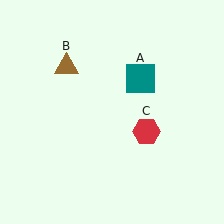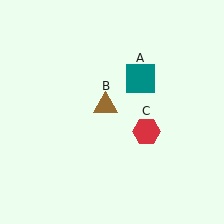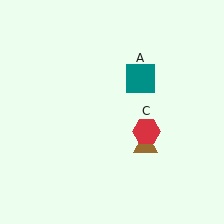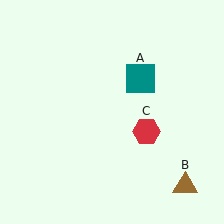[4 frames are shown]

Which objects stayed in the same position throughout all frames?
Teal square (object A) and red hexagon (object C) remained stationary.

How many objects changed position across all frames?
1 object changed position: brown triangle (object B).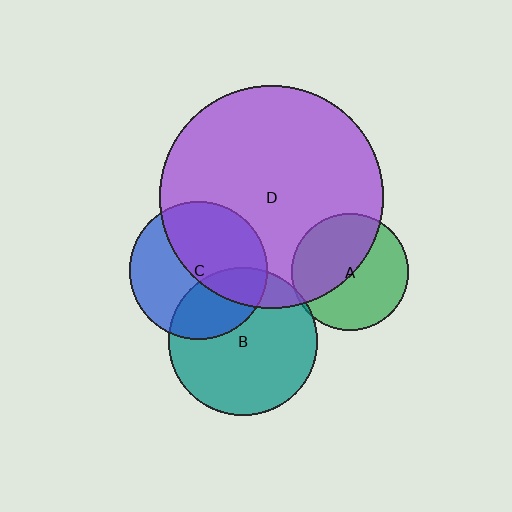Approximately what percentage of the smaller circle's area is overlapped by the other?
Approximately 5%.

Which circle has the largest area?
Circle D (purple).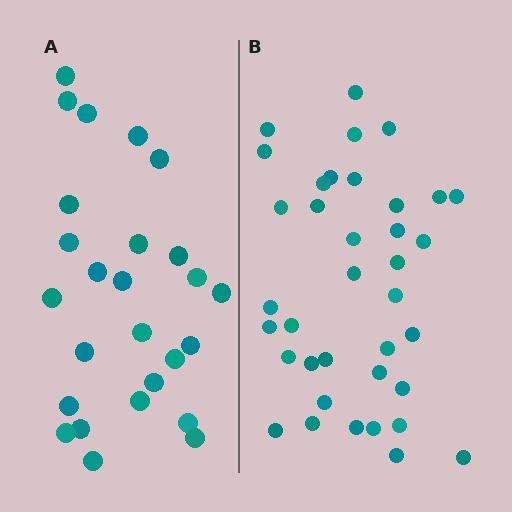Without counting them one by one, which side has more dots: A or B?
Region B (the right region) has more dots.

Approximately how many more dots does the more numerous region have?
Region B has roughly 12 or so more dots than region A.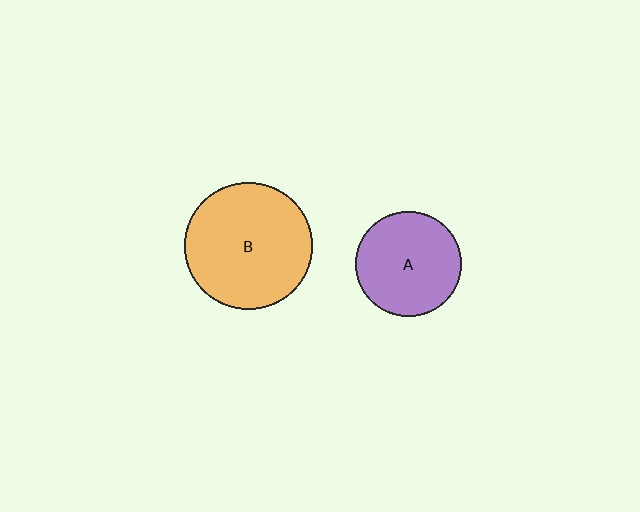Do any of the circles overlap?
No, none of the circles overlap.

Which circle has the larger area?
Circle B (orange).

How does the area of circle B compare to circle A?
Approximately 1.5 times.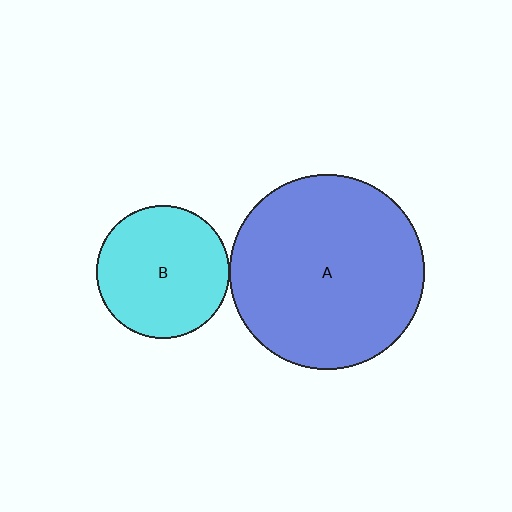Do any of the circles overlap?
No, none of the circles overlap.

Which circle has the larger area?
Circle A (blue).